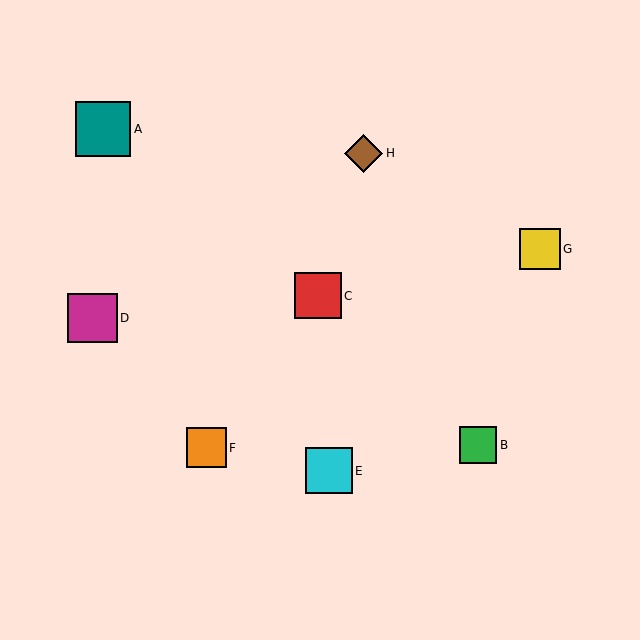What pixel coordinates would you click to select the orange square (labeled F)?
Click at (206, 448) to select the orange square F.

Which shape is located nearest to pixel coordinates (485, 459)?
The green square (labeled B) at (478, 445) is nearest to that location.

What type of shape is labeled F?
Shape F is an orange square.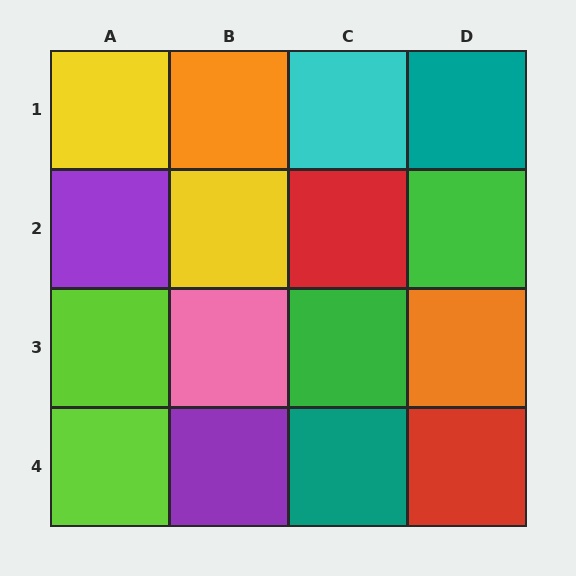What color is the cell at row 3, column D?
Orange.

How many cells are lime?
2 cells are lime.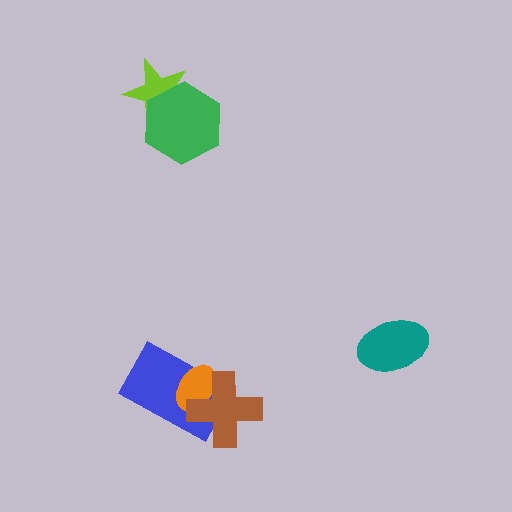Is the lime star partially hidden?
Yes, it is partially covered by another shape.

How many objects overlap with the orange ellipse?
2 objects overlap with the orange ellipse.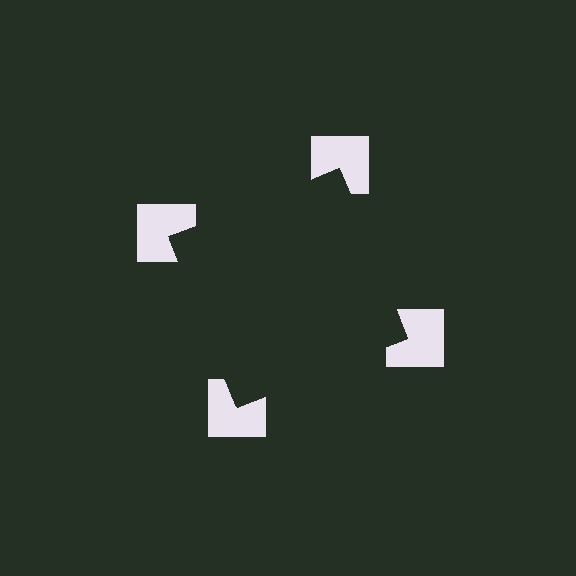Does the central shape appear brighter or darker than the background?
It typically appears slightly darker than the background, even though no actual brightness change is drawn.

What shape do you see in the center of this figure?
An illusory square — its edges are inferred from the aligned wedge cuts in the notched squares, not physically drawn.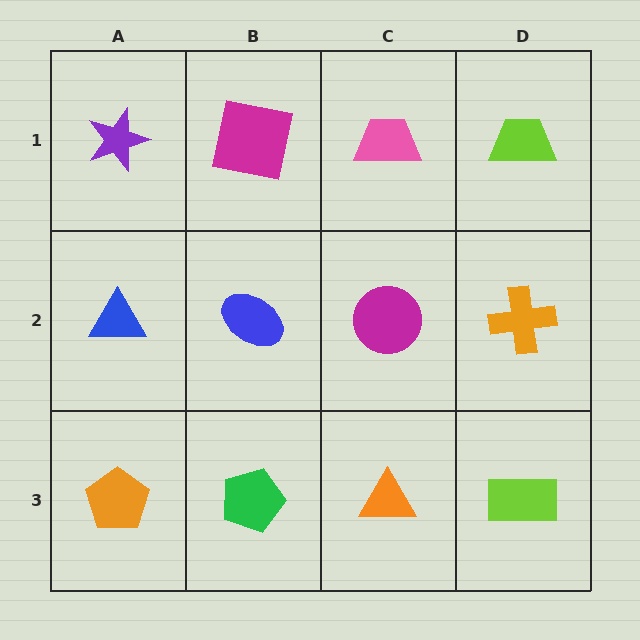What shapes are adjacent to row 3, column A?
A blue triangle (row 2, column A), a green pentagon (row 3, column B).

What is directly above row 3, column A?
A blue triangle.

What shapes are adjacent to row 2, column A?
A purple star (row 1, column A), an orange pentagon (row 3, column A), a blue ellipse (row 2, column B).